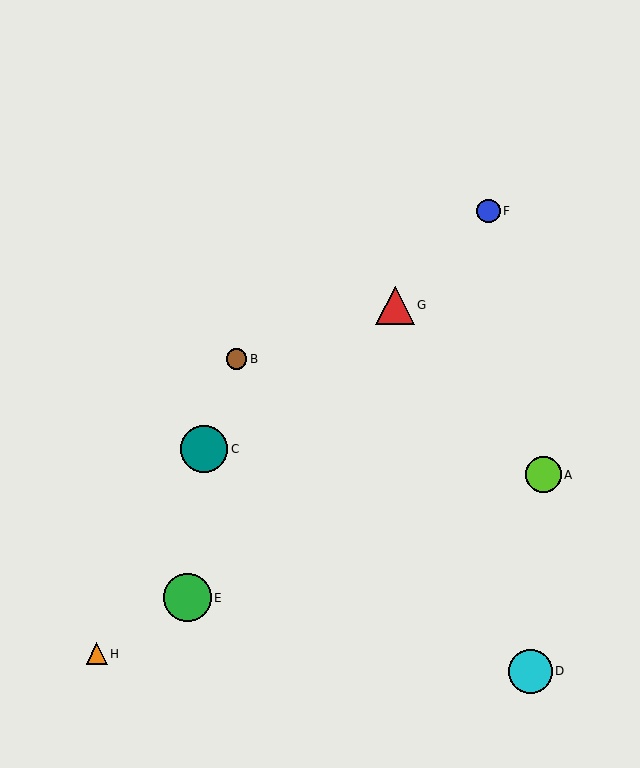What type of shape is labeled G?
Shape G is a red triangle.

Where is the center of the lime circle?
The center of the lime circle is at (543, 475).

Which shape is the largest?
The green circle (labeled E) is the largest.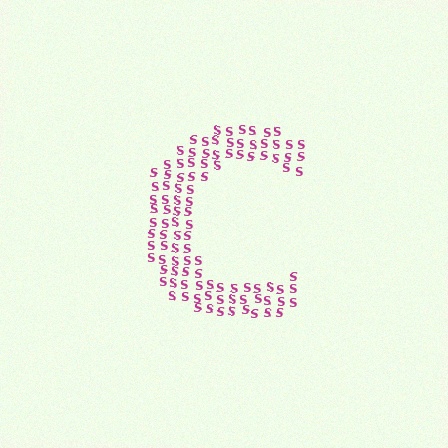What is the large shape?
The large shape is the letter C.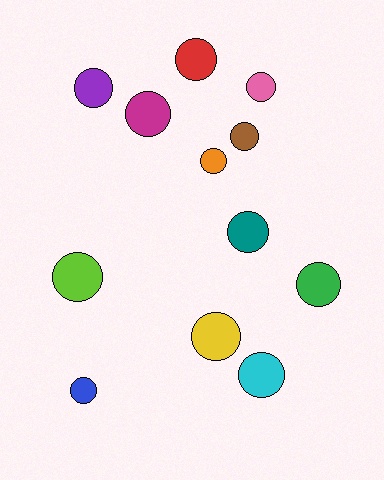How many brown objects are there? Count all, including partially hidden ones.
There is 1 brown object.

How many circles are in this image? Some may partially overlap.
There are 12 circles.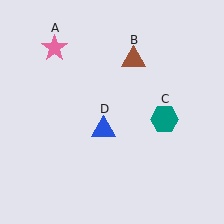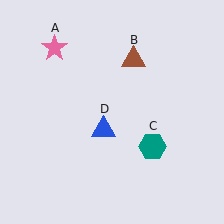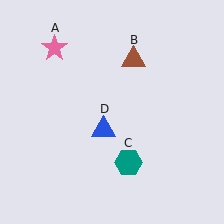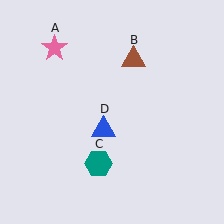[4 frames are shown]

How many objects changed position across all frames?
1 object changed position: teal hexagon (object C).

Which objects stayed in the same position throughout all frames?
Pink star (object A) and brown triangle (object B) and blue triangle (object D) remained stationary.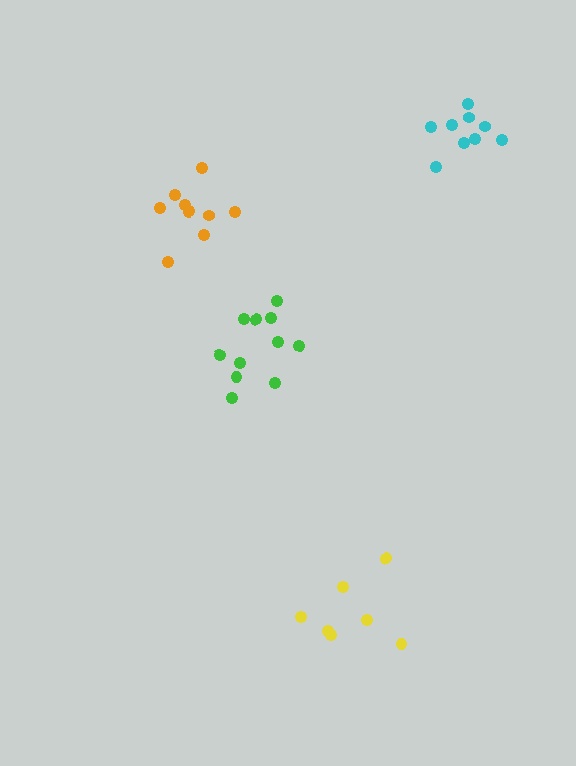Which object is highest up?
The cyan cluster is topmost.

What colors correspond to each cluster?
The clusters are colored: green, cyan, yellow, orange.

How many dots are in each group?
Group 1: 11 dots, Group 2: 9 dots, Group 3: 7 dots, Group 4: 9 dots (36 total).